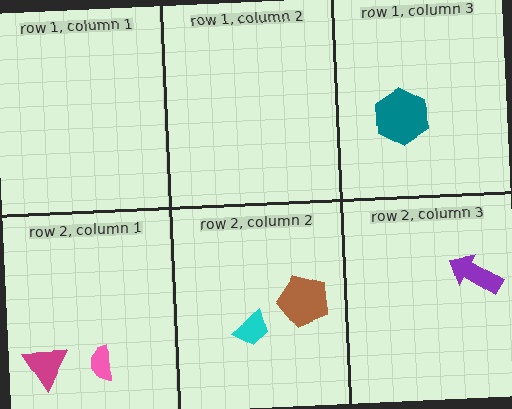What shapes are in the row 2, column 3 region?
The purple arrow.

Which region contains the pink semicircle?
The row 2, column 1 region.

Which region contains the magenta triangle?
The row 2, column 1 region.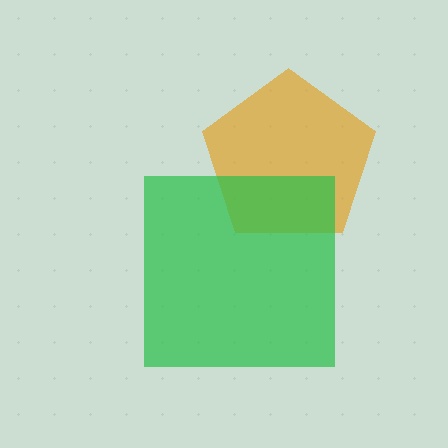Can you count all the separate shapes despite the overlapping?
Yes, there are 2 separate shapes.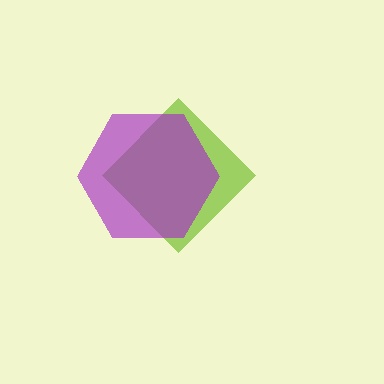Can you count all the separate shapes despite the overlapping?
Yes, there are 2 separate shapes.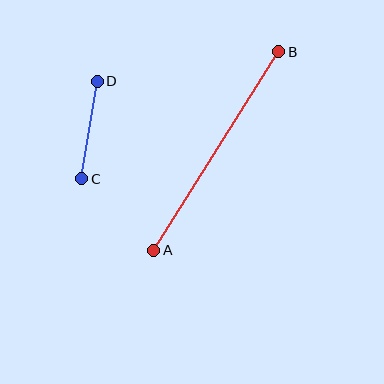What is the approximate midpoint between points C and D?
The midpoint is at approximately (89, 130) pixels.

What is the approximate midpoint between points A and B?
The midpoint is at approximately (216, 151) pixels.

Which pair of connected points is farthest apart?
Points A and B are farthest apart.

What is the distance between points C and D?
The distance is approximately 99 pixels.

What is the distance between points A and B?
The distance is approximately 235 pixels.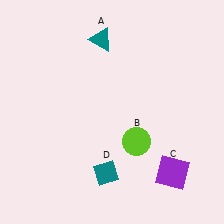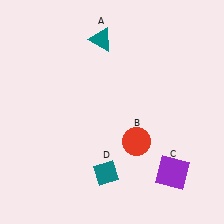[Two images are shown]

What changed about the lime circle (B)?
In Image 1, B is lime. In Image 2, it changed to red.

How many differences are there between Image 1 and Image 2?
There is 1 difference between the two images.